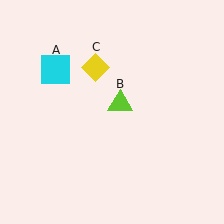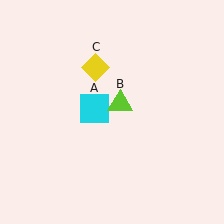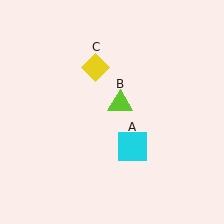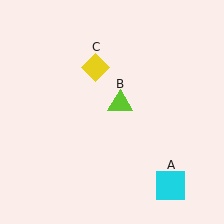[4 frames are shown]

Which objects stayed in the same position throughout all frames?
Lime triangle (object B) and yellow diamond (object C) remained stationary.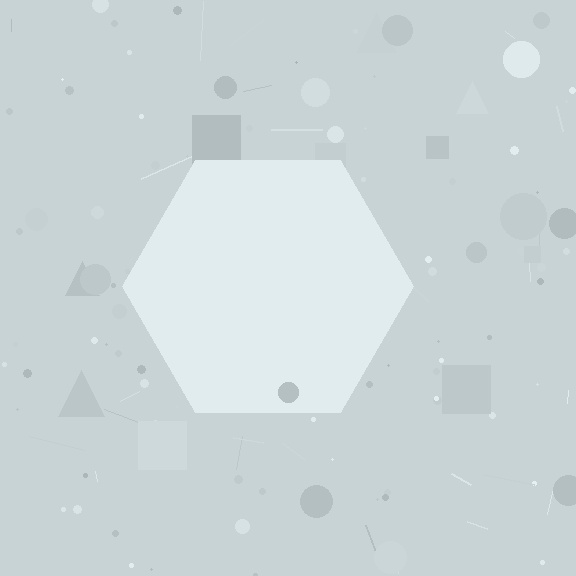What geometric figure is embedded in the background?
A hexagon is embedded in the background.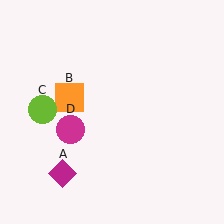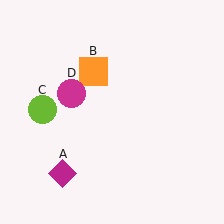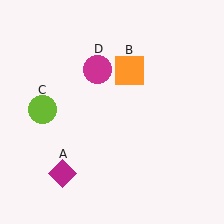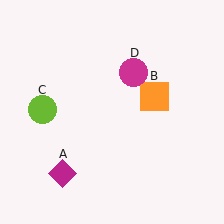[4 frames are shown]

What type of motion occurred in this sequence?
The orange square (object B), magenta circle (object D) rotated clockwise around the center of the scene.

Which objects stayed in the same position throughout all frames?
Magenta diamond (object A) and lime circle (object C) remained stationary.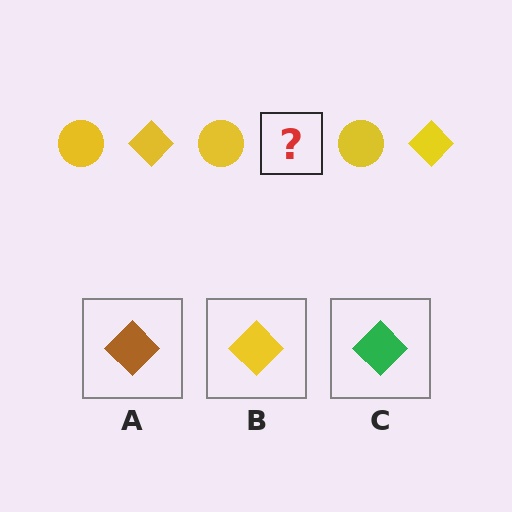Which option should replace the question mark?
Option B.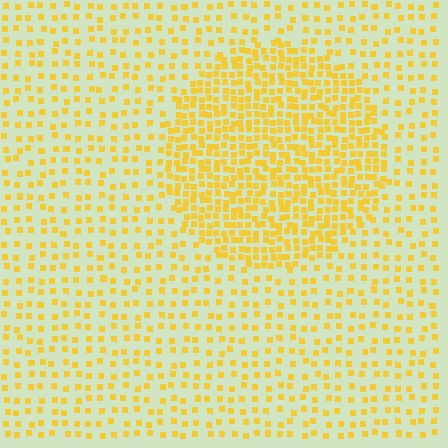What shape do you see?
I see a circle.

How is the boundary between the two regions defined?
The boundary is defined by a change in element density (approximately 2.3x ratio). All elements are the same color, size, and shape.